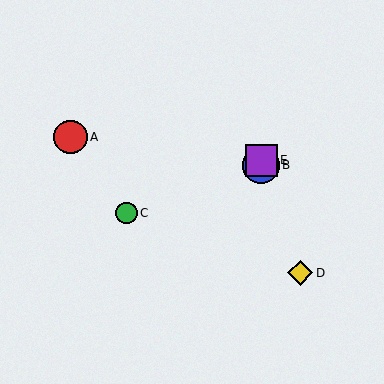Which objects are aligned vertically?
Objects B, E are aligned vertically.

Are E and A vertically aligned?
No, E is at x≈261 and A is at x≈70.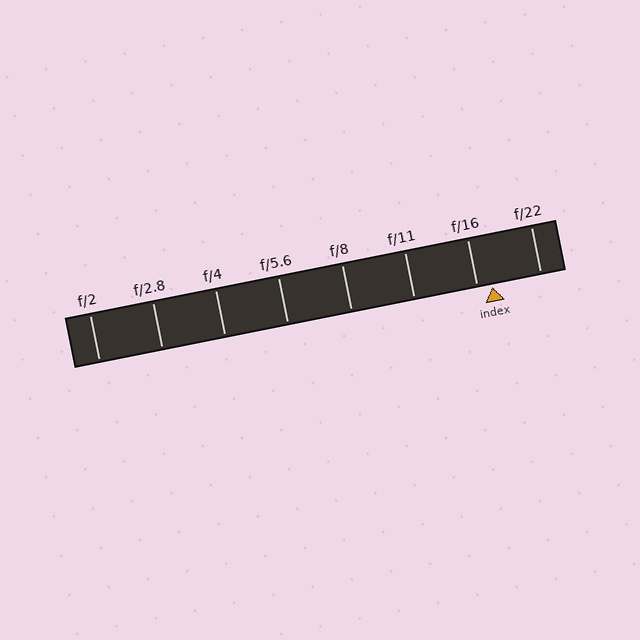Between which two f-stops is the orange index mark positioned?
The index mark is between f/16 and f/22.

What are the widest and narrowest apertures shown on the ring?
The widest aperture shown is f/2 and the narrowest is f/22.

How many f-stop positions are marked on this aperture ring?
There are 8 f-stop positions marked.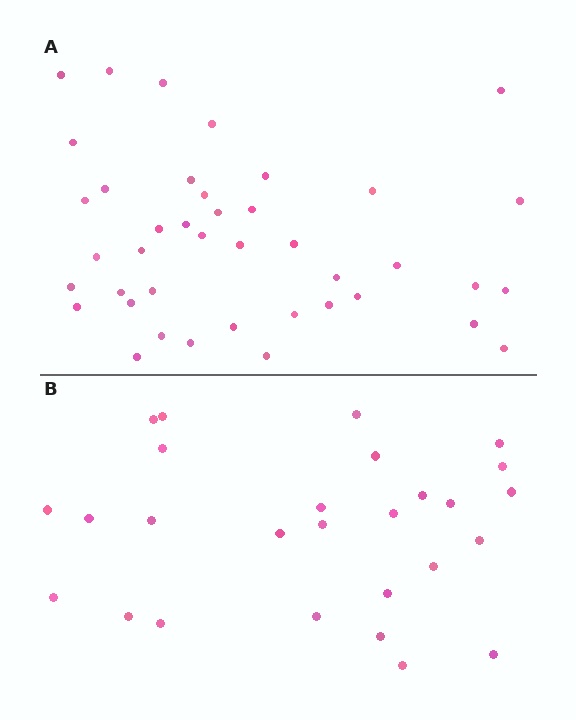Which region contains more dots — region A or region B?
Region A (the top region) has more dots.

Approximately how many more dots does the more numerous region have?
Region A has approximately 15 more dots than region B.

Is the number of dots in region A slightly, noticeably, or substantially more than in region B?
Region A has substantially more. The ratio is roughly 1.5 to 1.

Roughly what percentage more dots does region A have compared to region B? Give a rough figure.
About 50% more.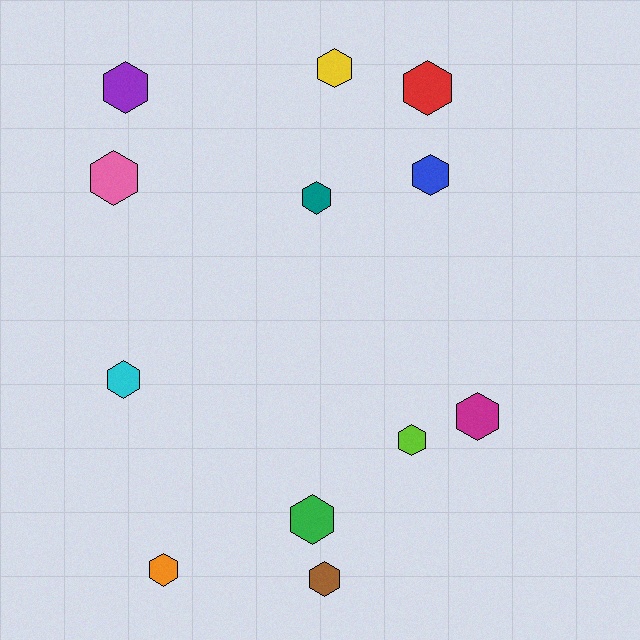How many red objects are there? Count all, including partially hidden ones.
There is 1 red object.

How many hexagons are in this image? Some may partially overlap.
There are 12 hexagons.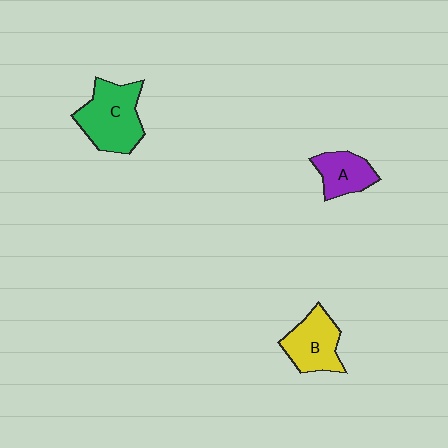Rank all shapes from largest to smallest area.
From largest to smallest: C (green), B (yellow), A (purple).